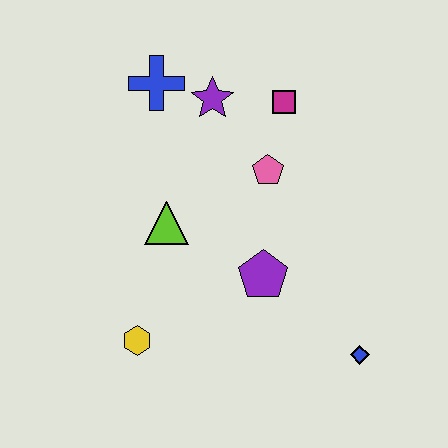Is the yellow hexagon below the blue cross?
Yes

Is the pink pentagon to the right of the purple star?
Yes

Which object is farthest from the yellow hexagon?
The magenta square is farthest from the yellow hexagon.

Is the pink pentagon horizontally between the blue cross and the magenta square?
Yes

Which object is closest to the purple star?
The blue cross is closest to the purple star.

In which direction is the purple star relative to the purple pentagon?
The purple star is above the purple pentagon.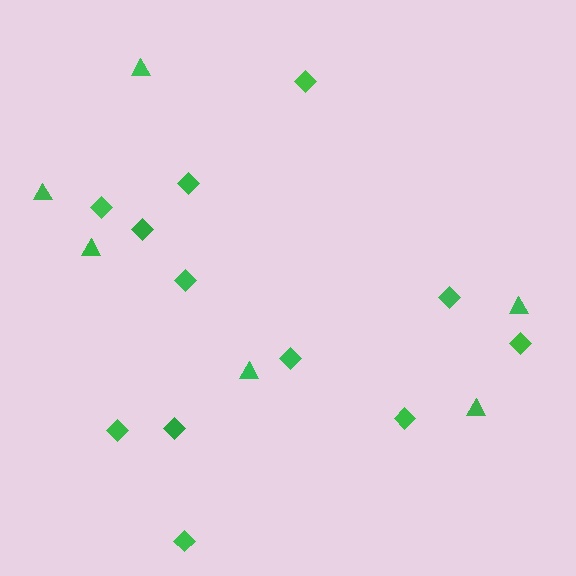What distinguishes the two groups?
There are 2 groups: one group of triangles (6) and one group of diamonds (12).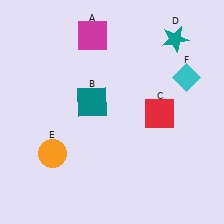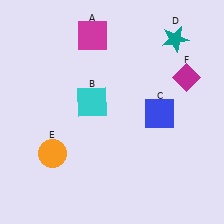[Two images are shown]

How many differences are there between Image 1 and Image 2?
There are 3 differences between the two images.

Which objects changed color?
B changed from teal to cyan. C changed from red to blue. F changed from cyan to magenta.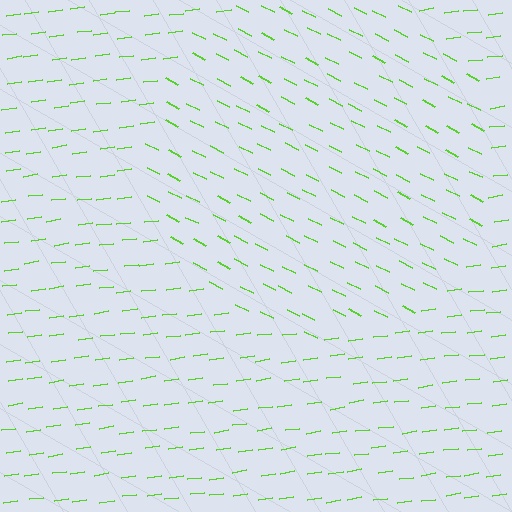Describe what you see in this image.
The image is filled with small lime line segments. A circle region in the image has lines oriented differently from the surrounding lines, creating a visible texture boundary.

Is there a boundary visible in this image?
Yes, there is a texture boundary formed by a change in line orientation.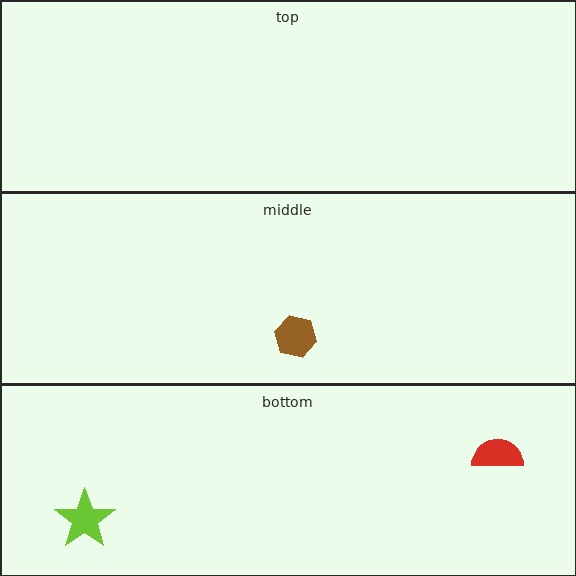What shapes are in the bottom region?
The lime star, the red semicircle.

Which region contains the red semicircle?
The bottom region.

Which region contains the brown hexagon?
The middle region.